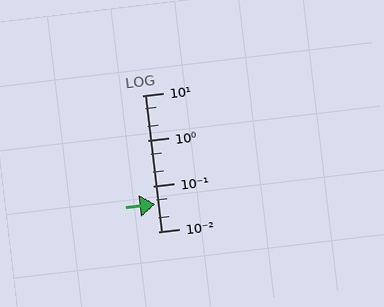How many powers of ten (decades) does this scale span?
The scale spans 3 decades, from 0.01 to 10.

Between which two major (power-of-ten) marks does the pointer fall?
The pointer is between 0.01 and 0.1.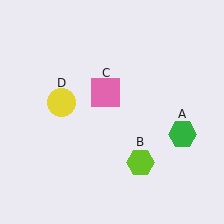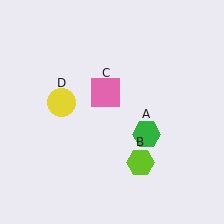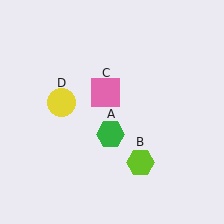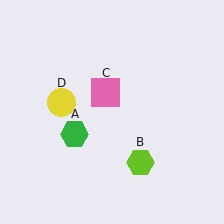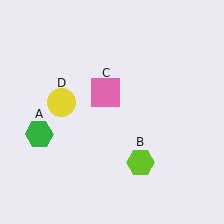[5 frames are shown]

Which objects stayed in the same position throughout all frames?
Lime hexagon (object B) and pink square (object C) and yellow circle (object D) remained stationary.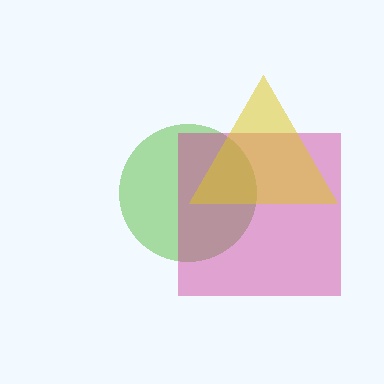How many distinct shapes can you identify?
There are 3 distinct shapes: a lime circle, a magenta square, a yellow triangle.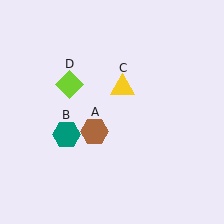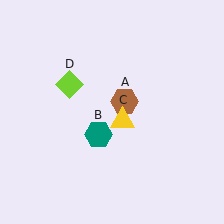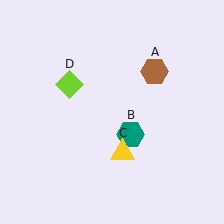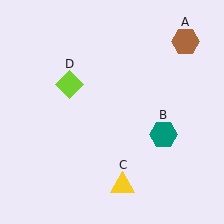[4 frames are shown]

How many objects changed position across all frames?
3 objects changed position: brown hexagon (object A), teal hexagon (object B), yellow triangle (object C).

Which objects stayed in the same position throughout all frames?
Lime diamond (object D) remained stationary.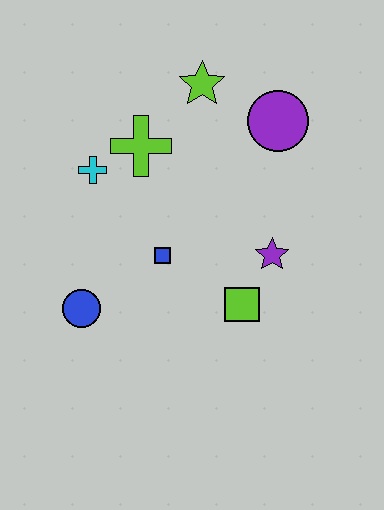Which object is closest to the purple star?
The lime square is closest to the purple star.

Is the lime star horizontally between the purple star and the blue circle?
Yes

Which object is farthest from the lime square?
The lime star is farthest from the lime square.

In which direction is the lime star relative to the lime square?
The lime star is above the lime square.